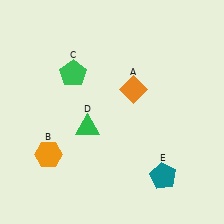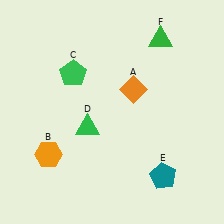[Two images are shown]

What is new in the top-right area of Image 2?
A green triangle (F) was added in the top-right area of Image 2.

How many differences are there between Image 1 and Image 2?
There is 1 difference between the two images.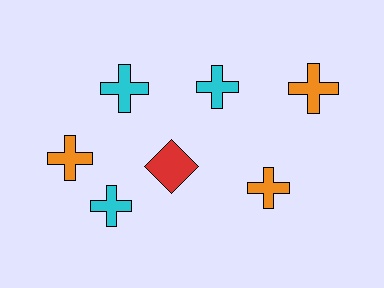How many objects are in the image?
There are 7 objects.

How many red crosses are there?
There are no red crosses.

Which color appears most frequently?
Cyan, with 3 objects.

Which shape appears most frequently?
Cross, with 6 objects.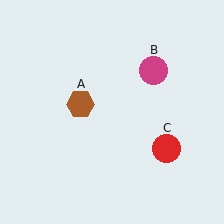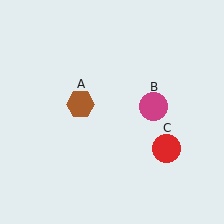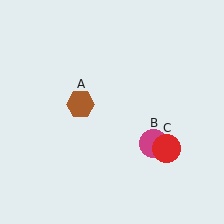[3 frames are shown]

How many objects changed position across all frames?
1 object changed position: magenta circle (object B).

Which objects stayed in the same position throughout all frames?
Brown hexagon (object A) and red circle (object C) remained stationary.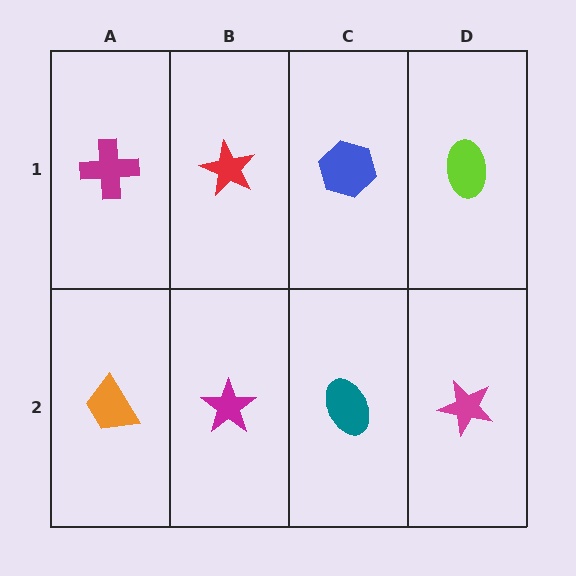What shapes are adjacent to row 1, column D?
A magenta star (row 2, column D), a blue hexagon (row 1, column C).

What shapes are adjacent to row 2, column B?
A red star (row 1, column B), an orange trapezoid (row 2, column A), a teal ellipse (row 2, column C).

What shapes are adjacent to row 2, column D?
A lime ellipse (row 1, column D), a teal ellipse (row 2, column C).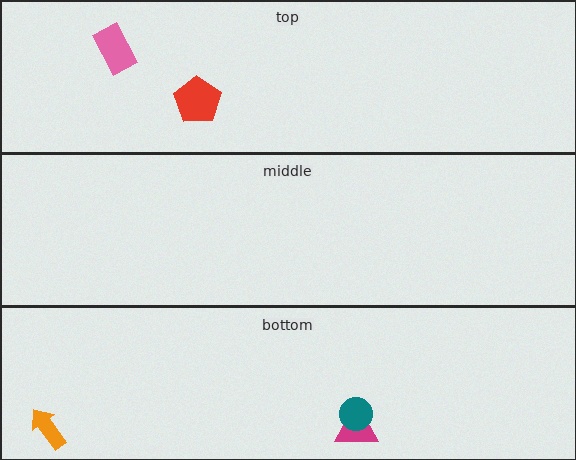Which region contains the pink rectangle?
The top region.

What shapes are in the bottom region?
The magenta triangle, the orange arrow, the teal circle.